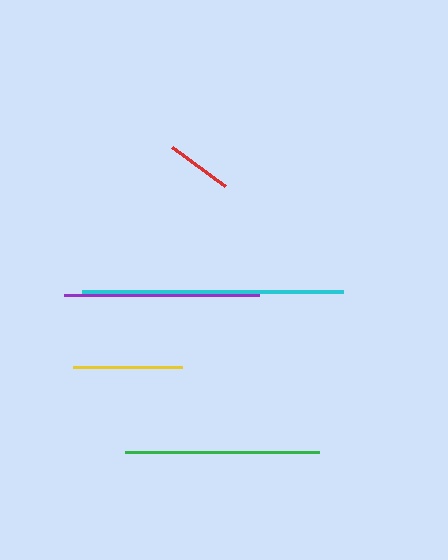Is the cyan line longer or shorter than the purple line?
The cyan line is longer than the purple line.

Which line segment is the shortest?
The red line is the shortest at approximately 66 pixels.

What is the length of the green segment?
The green segment is approximately 194 pixels long.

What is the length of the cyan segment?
The cyan segment is approximately 261 pixels long.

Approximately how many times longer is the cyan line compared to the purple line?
The cyan line is approximately 1.3 times the length of the purple line.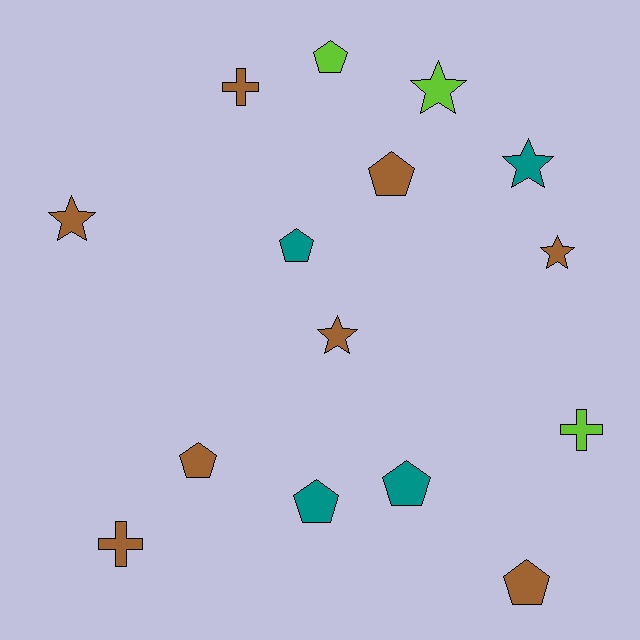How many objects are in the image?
There are 15 objects.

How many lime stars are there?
There is 1 lime star.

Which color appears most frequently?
Brown, with 8 objects.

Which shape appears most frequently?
Pentagon, with 7 objects.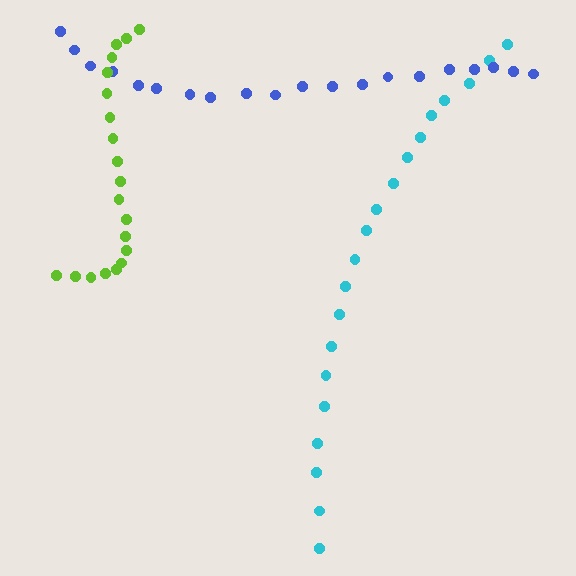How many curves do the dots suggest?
There are 3 distinct paths.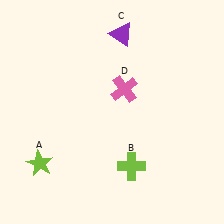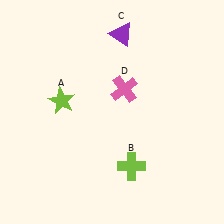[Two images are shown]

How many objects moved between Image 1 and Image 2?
1 object moved between the two images.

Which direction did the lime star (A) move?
The lime star (A) moved up.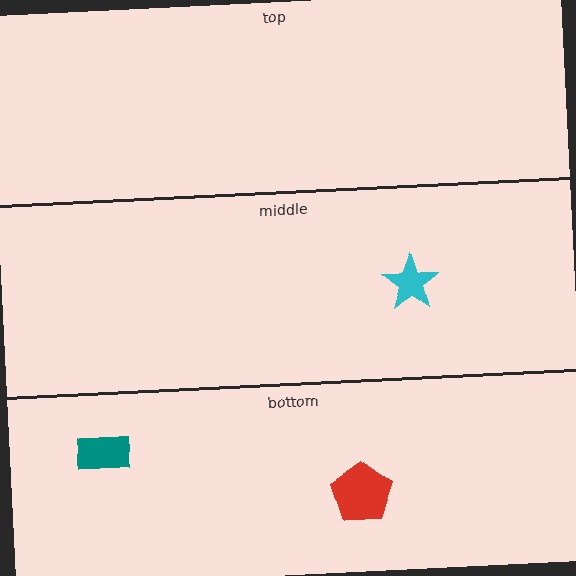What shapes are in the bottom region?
The teal rectangle, the red pentagon.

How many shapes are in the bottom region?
2.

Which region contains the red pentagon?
The bottom region.